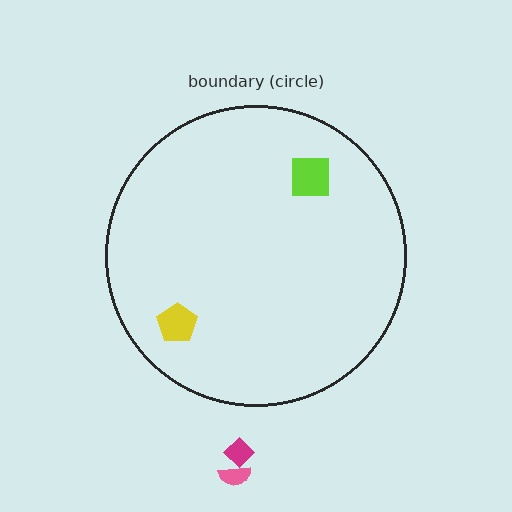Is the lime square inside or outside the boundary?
Inside.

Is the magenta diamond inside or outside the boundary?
Outside.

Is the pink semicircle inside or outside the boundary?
Outside.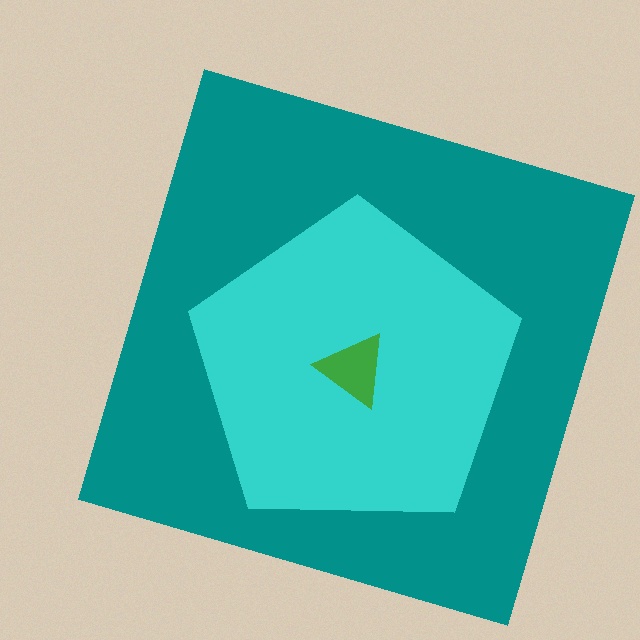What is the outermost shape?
The teal square.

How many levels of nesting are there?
3.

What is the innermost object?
The green triangle.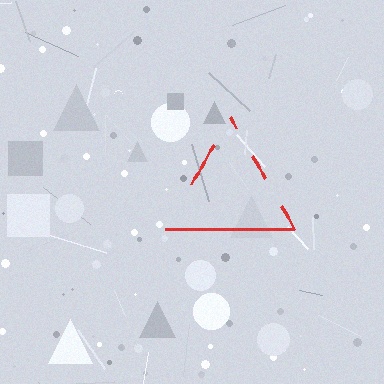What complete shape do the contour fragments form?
The contour fragments form a triangle.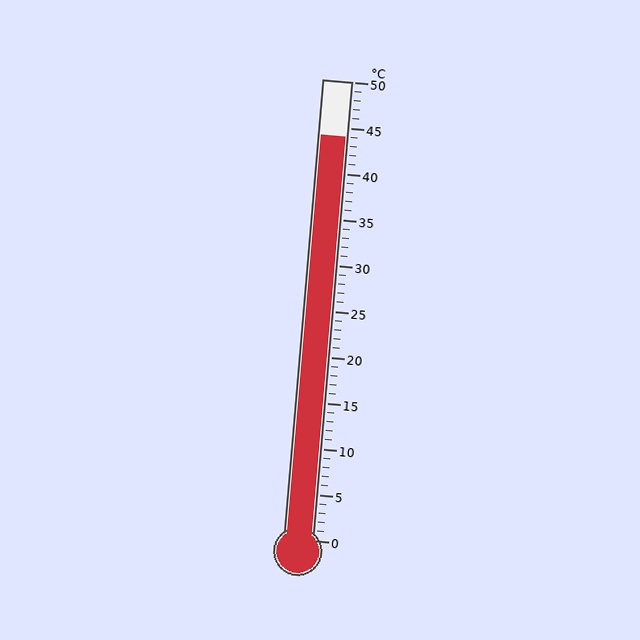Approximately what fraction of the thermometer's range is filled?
The thermometer is filled to approximately 90% of its range.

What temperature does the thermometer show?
The thermometer shows approximately 44°C.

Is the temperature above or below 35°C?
The temperature is above 35°C.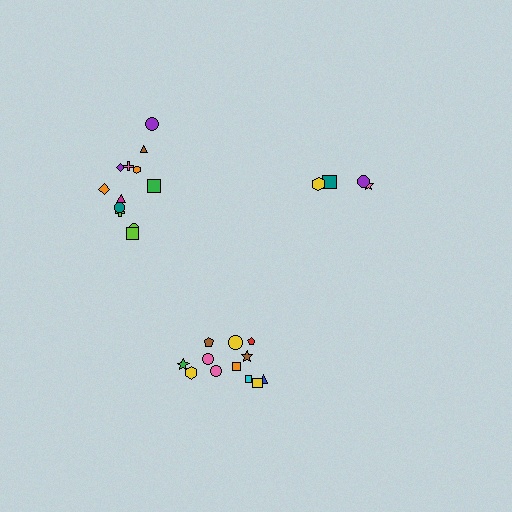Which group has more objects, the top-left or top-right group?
The top-left group.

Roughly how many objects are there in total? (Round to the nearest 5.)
Roughly 30 objects in total.